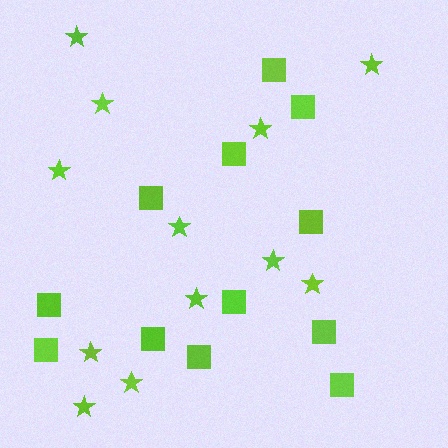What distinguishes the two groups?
There are 2 groups: one group of squares (12) and one group of stars (12).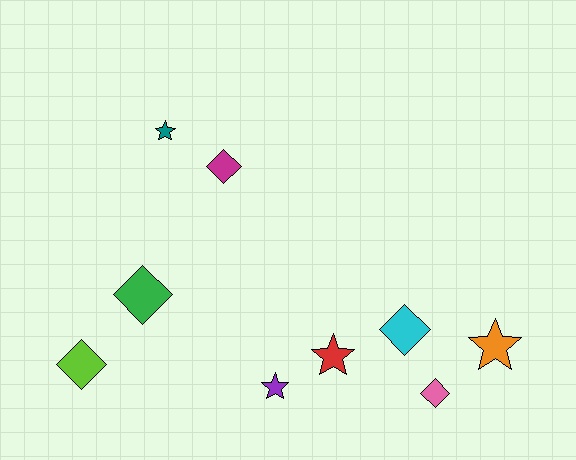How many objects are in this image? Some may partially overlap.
There are 9 objects.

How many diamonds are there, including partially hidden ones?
There are 5 diamonds.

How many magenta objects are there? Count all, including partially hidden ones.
There is 1 magenta object.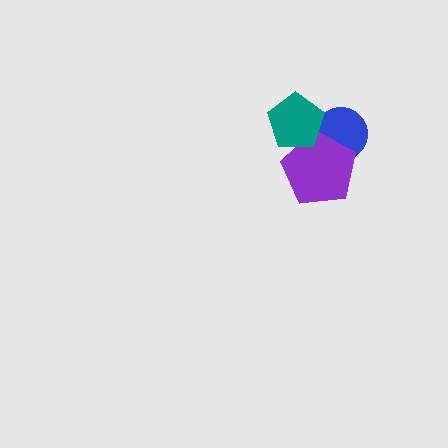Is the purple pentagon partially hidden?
Yes, it is partially covered by another shape.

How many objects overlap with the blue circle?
2 objects overlap with the blue circle.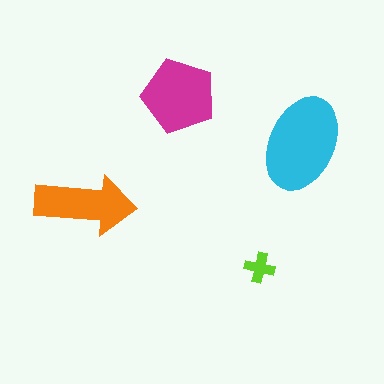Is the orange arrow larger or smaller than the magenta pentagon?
Smaller.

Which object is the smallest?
The lime cross.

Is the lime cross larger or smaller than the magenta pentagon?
Smaller.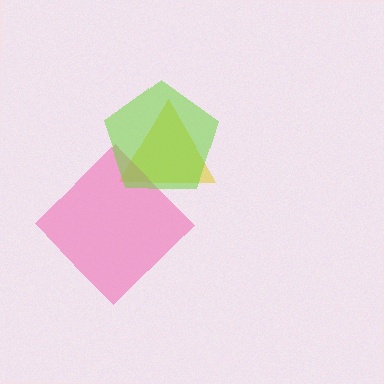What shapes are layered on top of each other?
The layered shapes are: a yellow triangle, a pink diamond, a lime pentagon.